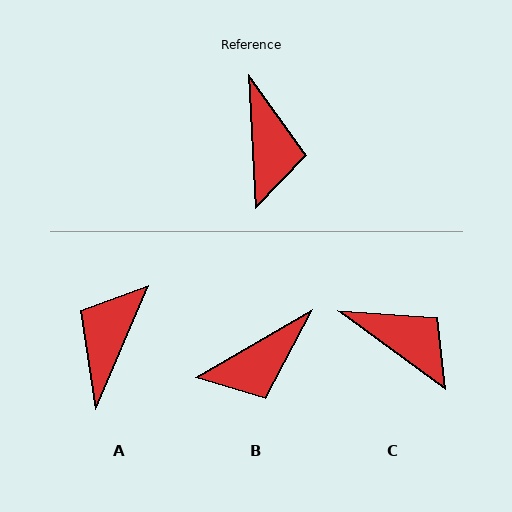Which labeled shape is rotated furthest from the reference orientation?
A, about 154 degrees away.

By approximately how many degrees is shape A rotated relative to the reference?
Approximately 154 degrees counter-clockwise.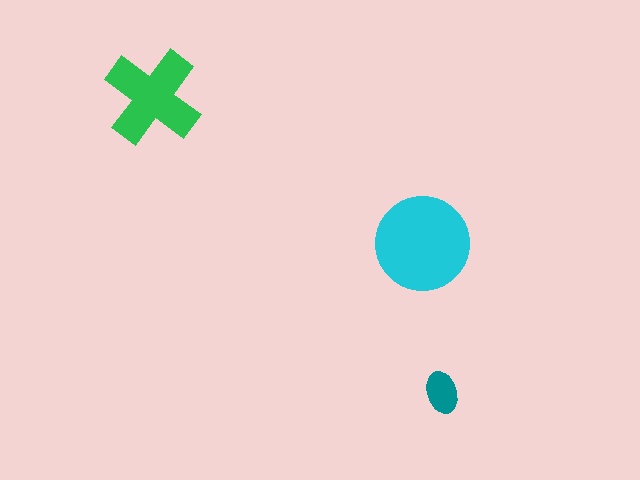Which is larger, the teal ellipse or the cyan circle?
The cyan circle.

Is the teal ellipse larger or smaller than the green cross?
Smaller.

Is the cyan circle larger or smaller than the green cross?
Larger.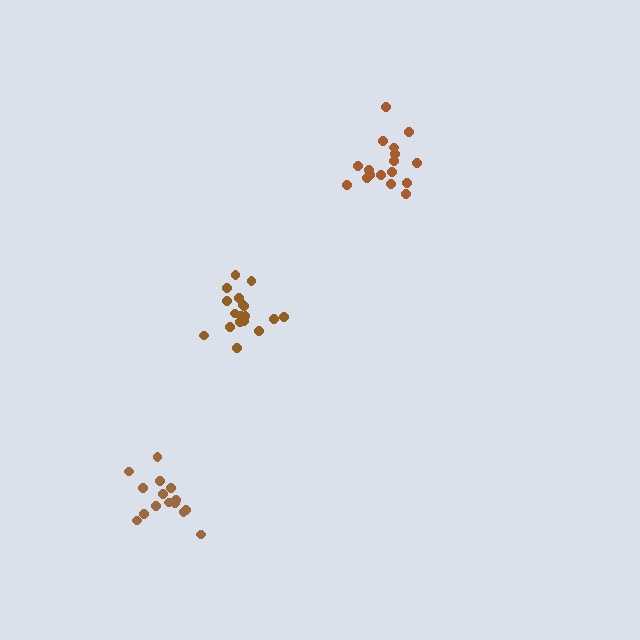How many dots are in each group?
Group 1: 17 dots, Group 2: 15 dots, Group 3: 18 dots (50 total).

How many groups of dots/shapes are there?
There are 3 groups.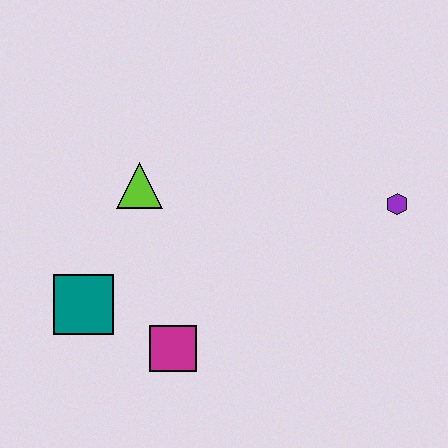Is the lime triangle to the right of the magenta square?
No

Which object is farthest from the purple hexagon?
The teal square is farthest from the purple hexagon.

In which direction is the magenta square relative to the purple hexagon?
The magenta square is to the left of the purple hexagon.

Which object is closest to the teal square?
The magenta square is closest to the teal square.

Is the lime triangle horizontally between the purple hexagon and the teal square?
Yes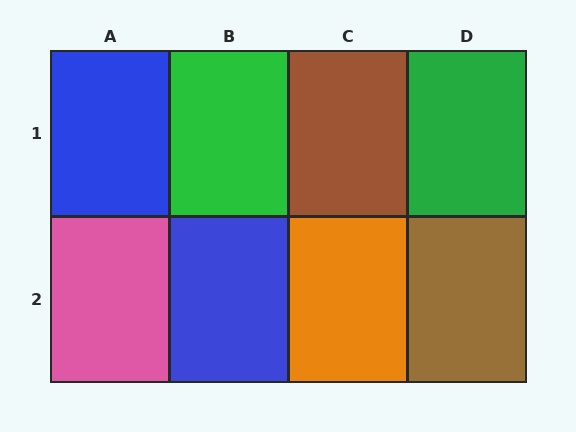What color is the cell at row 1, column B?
Green.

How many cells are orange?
1 cell is orange.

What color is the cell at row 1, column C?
Brown.